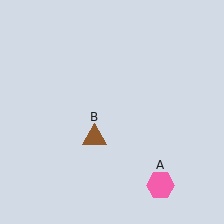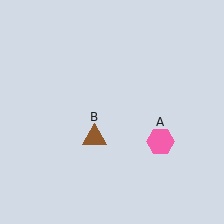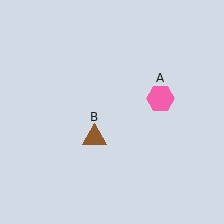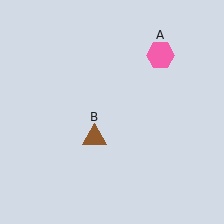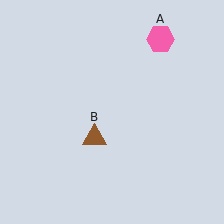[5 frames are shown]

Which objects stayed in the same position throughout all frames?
Brown triangle (object B) remained stationary.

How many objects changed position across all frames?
1 object changed position: pink hexagon (object A).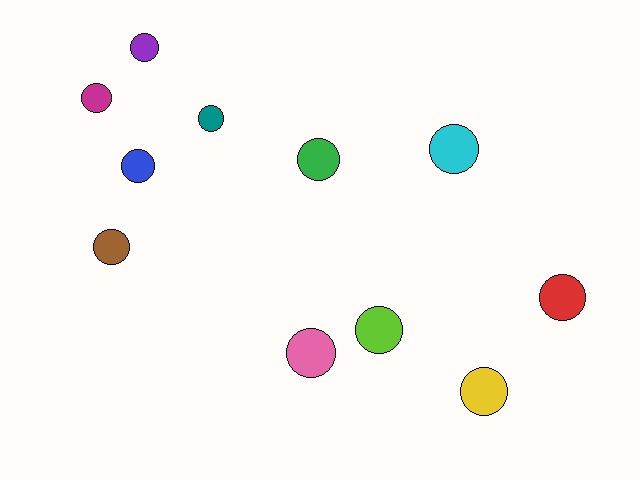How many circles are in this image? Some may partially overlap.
There are 11 circles.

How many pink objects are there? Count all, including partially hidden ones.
There is 1 pink object.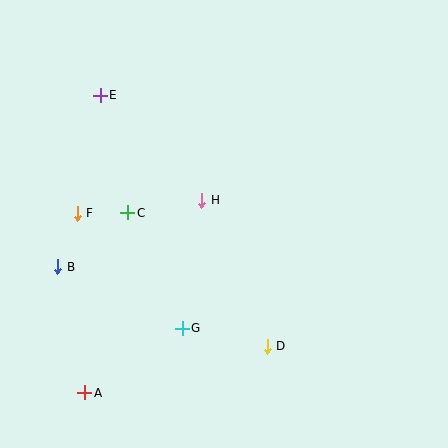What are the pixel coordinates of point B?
Point B is at (58, 267).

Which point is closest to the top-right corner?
Point H is closest to the top-right corner.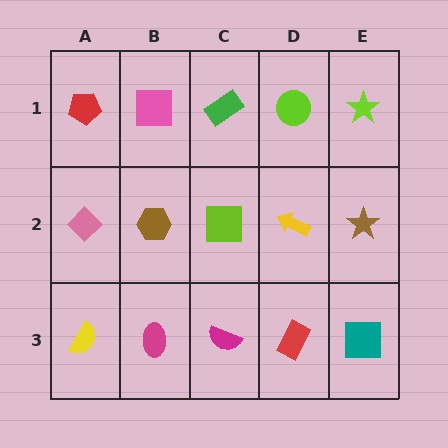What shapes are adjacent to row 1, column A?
A pink diamond (row 2, column A), a pink square (row 1, column B).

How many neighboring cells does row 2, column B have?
4.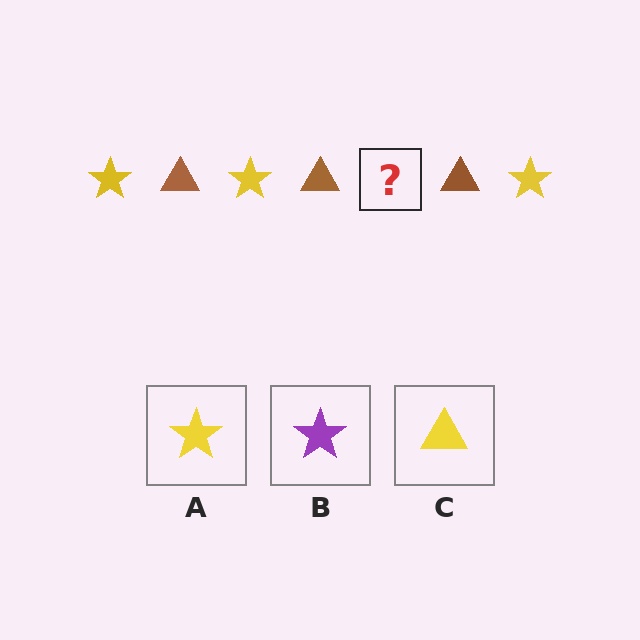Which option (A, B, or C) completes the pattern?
A.